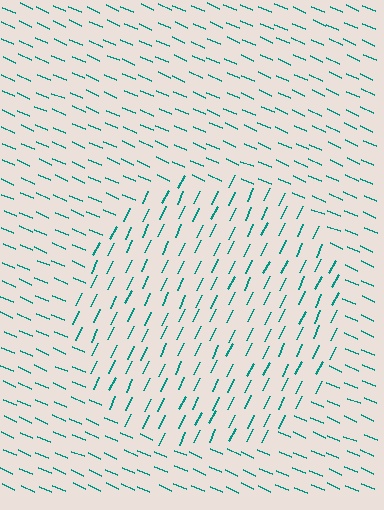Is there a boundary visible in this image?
Yes, there is a texture boundary formed by a change in line orientation.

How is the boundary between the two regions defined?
The boundary is defined purely by a change in line orientation (approximately 88 degrees difference). All lines are the same color and thickness.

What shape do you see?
I see a circle.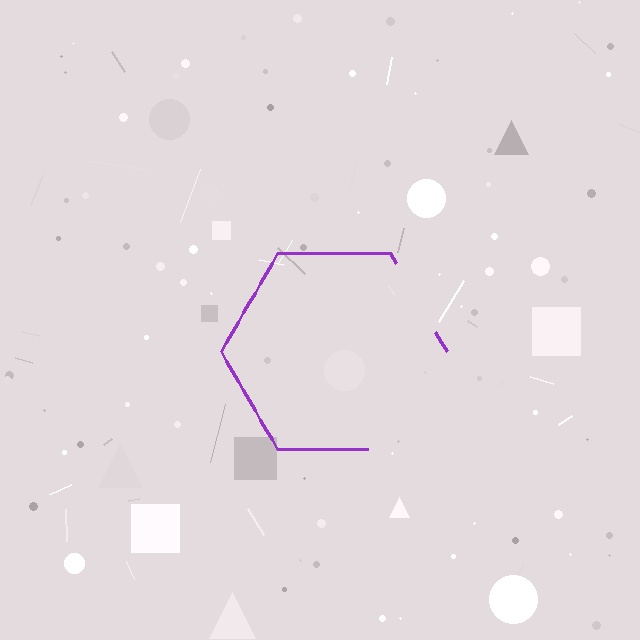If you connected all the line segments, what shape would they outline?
They would outline a hexagon.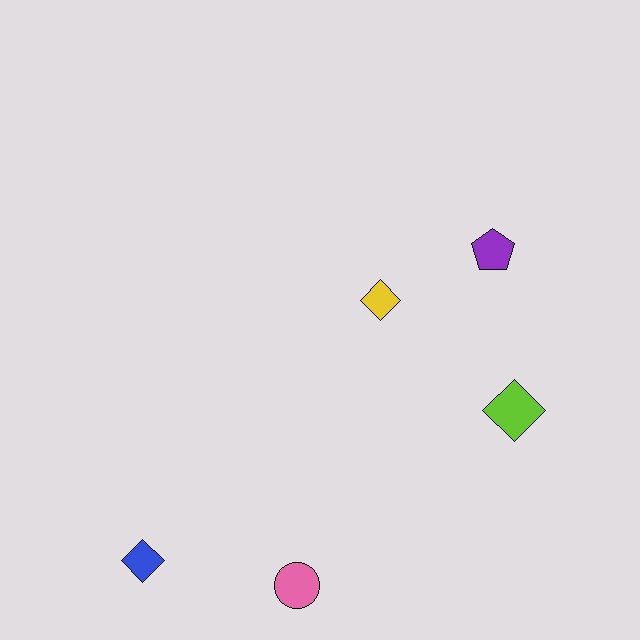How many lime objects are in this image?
There is 1 lime object.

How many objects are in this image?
There are 5 objects.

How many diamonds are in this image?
There are 3 diamonds.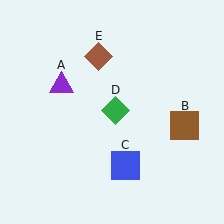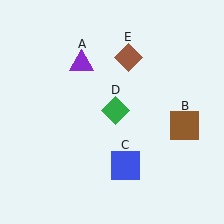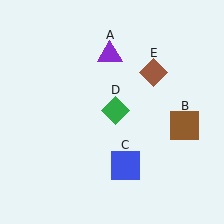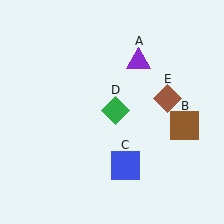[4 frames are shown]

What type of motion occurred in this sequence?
The purple triangle (object A), brown diamond (object E) rotated clockwise around the center of the scene.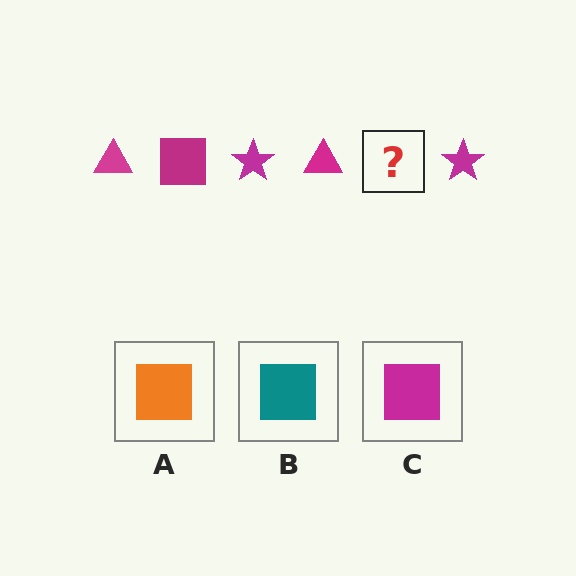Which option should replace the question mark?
Option C.